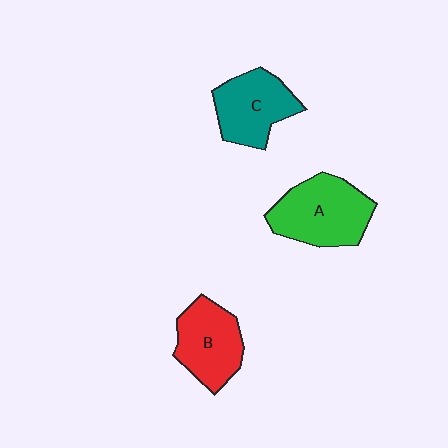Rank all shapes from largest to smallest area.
From largest to smallest: A (green), C (teal), B (red).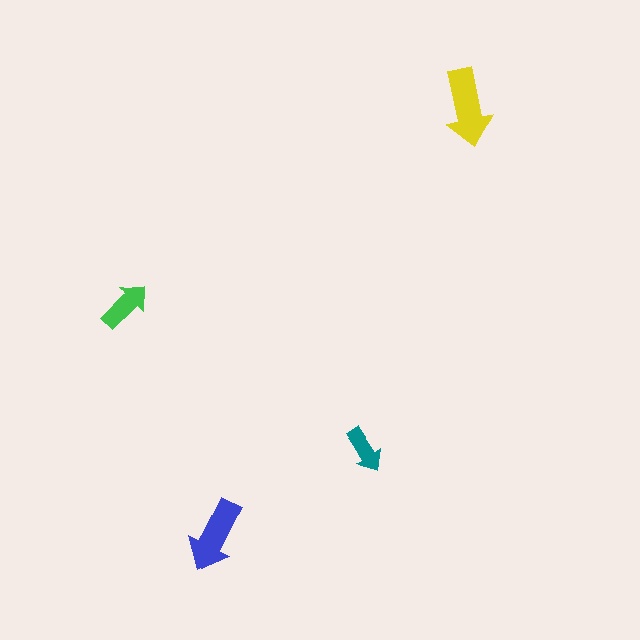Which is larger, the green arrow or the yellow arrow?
The yellow one.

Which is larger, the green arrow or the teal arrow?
The green one.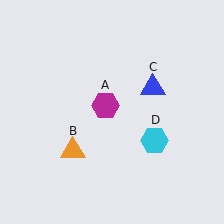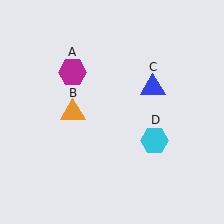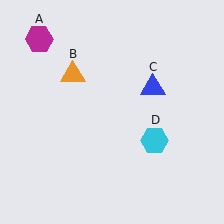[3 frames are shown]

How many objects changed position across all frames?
2 objects changed position: magenta hexagon (object A), orange triangle (object B).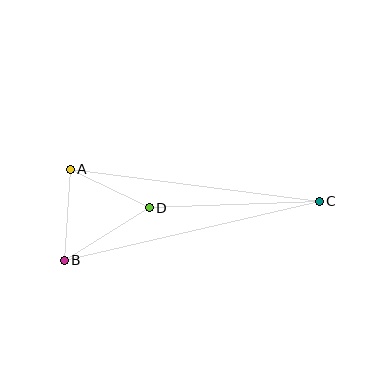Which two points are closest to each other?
Points A and D are closest to each other.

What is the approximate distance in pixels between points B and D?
The distance between B and D is approximately 100 pixels.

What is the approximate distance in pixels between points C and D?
The distance between C and D is approximately 170 pixels.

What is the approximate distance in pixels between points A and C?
The distance between A and C is approximately 251 pixels.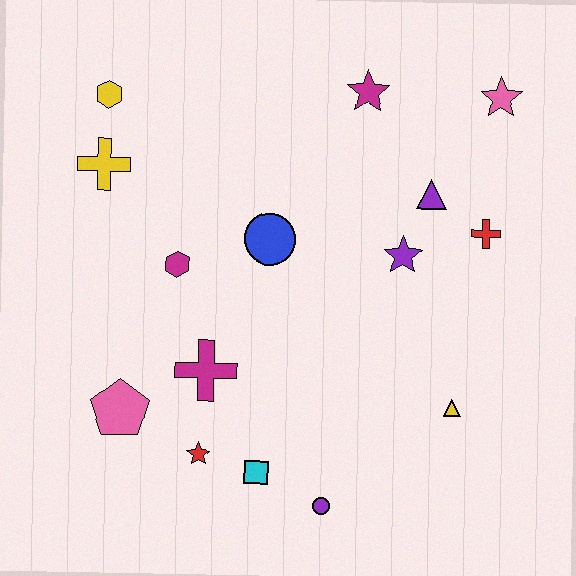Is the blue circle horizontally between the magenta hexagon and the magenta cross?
No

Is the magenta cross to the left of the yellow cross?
No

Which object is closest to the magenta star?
The purple triangle is closest to the magenta star.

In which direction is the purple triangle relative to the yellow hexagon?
The purple triangle is to the right of the yellow hexagon.